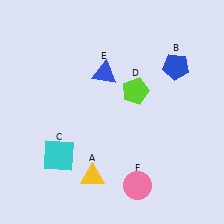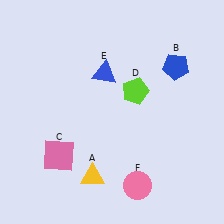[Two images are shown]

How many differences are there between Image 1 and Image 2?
There is 1 difference between the two images.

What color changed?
The square (C) changed from cyan in Image 1 to pink in Image 2.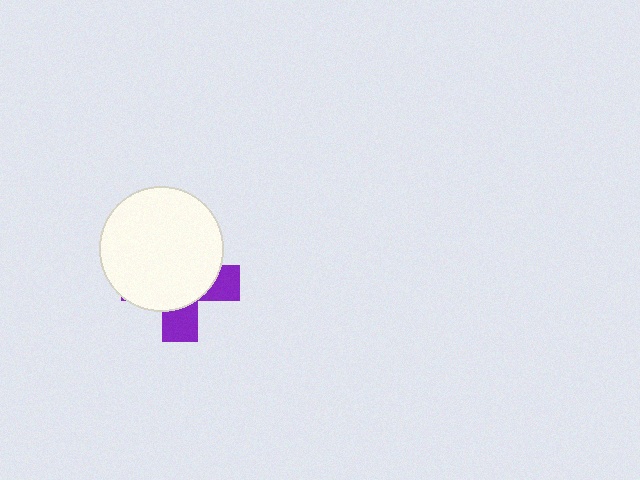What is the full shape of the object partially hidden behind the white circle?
The partially hidden object is a purple cross.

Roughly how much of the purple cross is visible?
A small part of it is visible (roughly 30%).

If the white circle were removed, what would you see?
You would see the complete purple cross.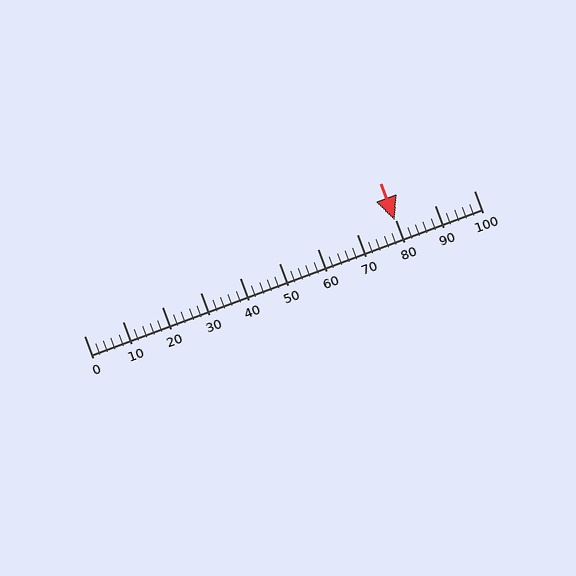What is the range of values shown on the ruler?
The ruler shows values from 0 to 100.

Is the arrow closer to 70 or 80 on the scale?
The arrow is closer to 80.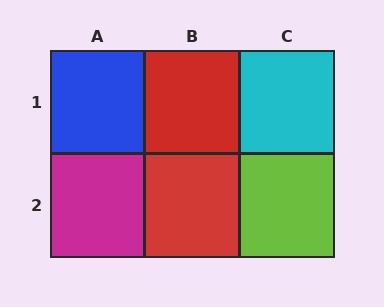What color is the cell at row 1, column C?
Cyan.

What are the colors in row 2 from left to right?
Magenta, red, lime.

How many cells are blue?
1 cell is blue.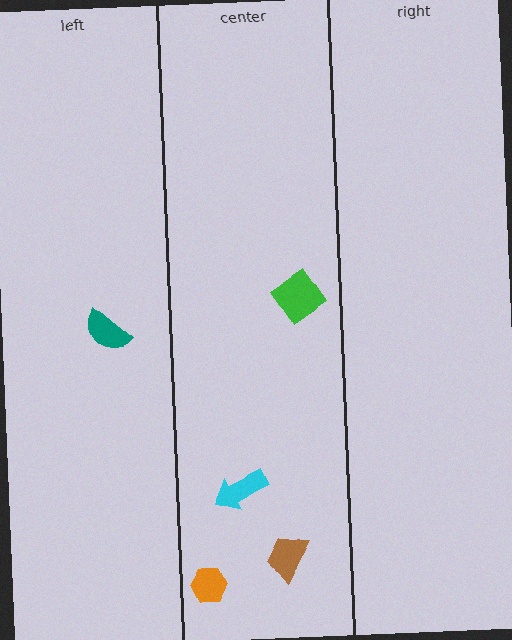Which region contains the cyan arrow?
The center region.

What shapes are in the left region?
The teal semicircle.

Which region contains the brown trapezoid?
The center region.